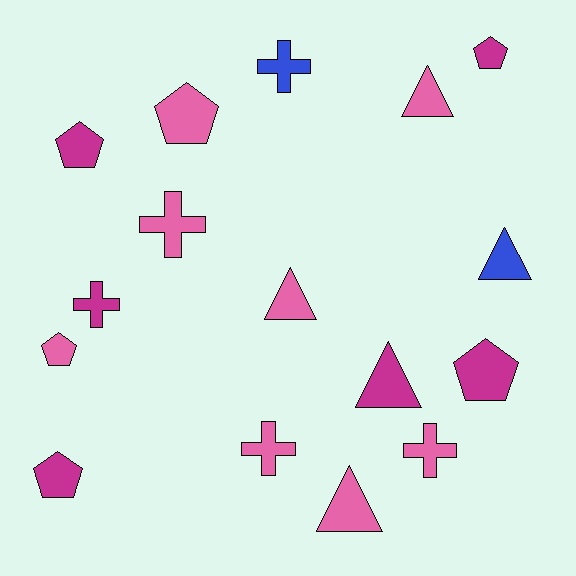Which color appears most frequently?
Pink, with 8 objects.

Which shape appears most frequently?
Pentagon, with 6 objects.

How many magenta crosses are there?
There is 1 magenta cross.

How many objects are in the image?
There are 16 objects.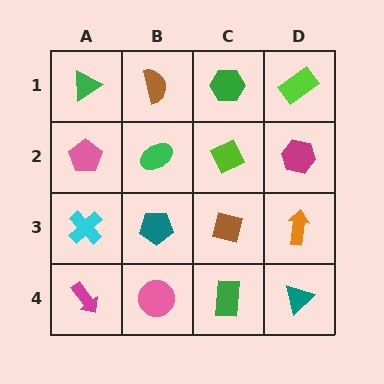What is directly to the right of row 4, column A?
A pink circle.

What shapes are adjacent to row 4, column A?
A cyan cross (row 3, column A), a pink circle (row 4, column B).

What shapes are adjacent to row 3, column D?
A magenta hexagon (row 2, column D), a teal triangle (row 4, column D), a brown square (row 3, column C).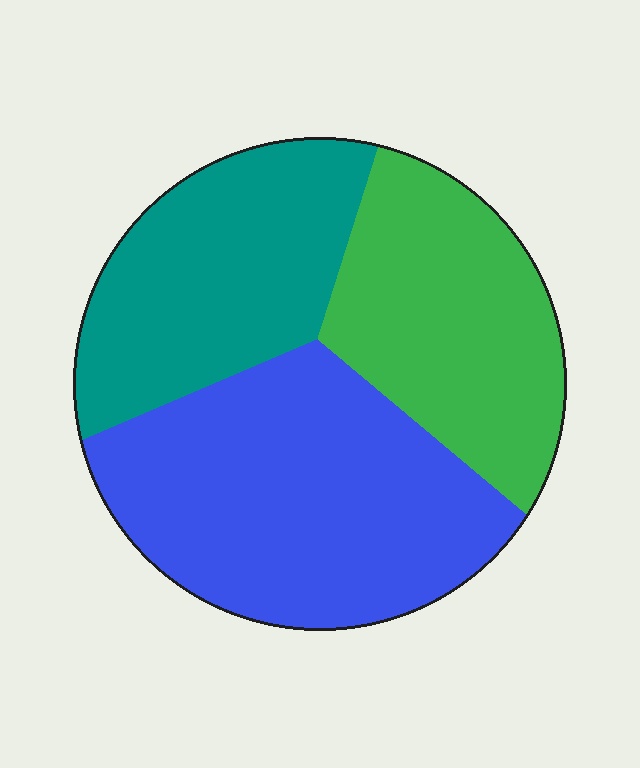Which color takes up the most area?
Blue, at roughly 40%.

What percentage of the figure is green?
Green takes up about one quarter (1/4) of the figure.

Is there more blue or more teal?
Blue.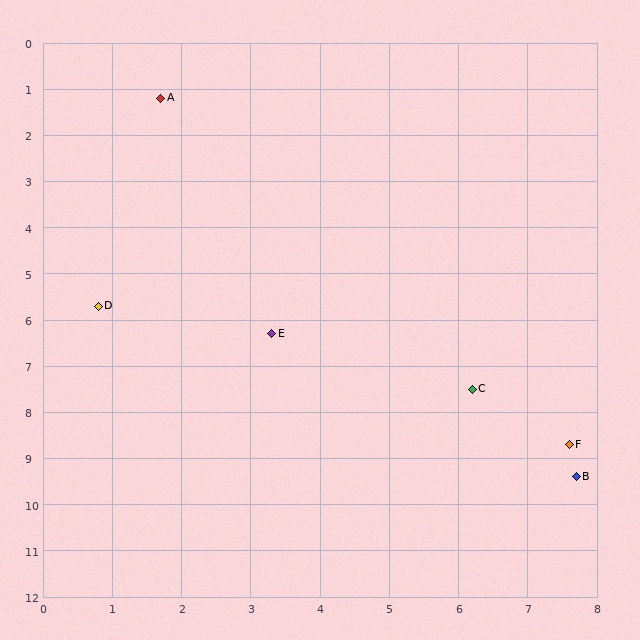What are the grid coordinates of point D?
Point D is at approximately (0.8, 5.7).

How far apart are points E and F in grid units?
Points E and F are about 4.9 grid units apart.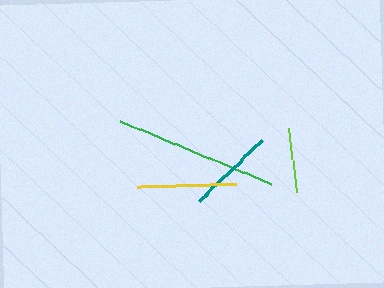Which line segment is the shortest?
The lime line is the shortest at approximately 64 pixels.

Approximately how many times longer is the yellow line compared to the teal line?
The yellow line is approximately 1.1 times the length of the teal line.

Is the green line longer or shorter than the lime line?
The green line is longer than the lime line.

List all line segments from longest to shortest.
From longest to shortest: green, yellow, teal, lime.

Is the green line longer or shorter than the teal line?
The green line is longer than the teal line.